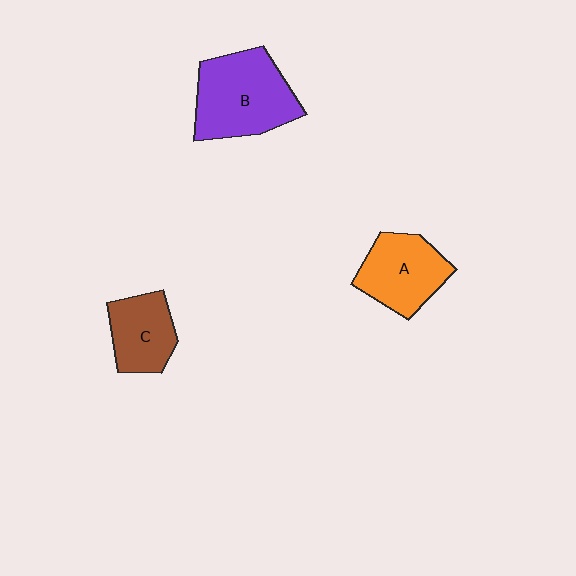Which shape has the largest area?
Shape B (purple).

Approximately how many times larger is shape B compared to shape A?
Approximately 1.4 times.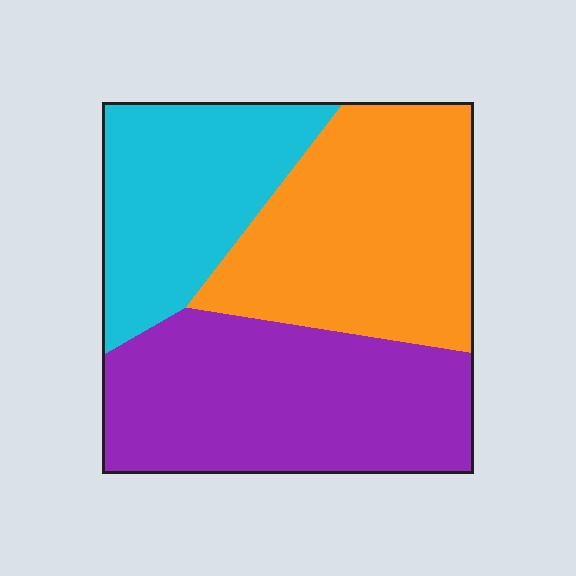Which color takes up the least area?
Cyan, at roughly 25%.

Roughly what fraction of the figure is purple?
Purple covers about 40% of the figure.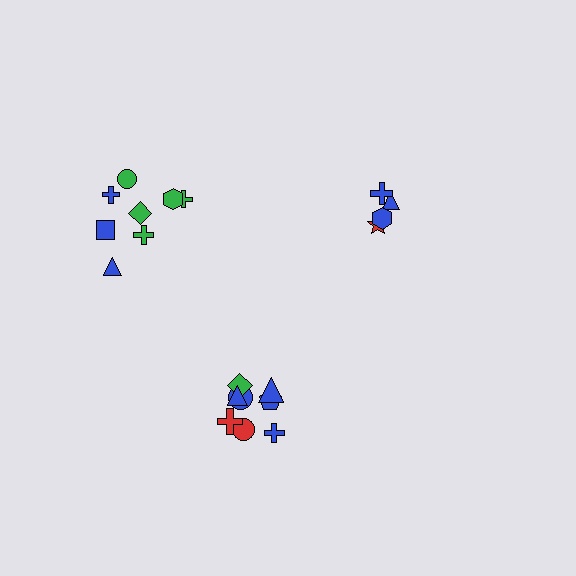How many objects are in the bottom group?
There are 8 objects.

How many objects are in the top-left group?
There are 8 objects.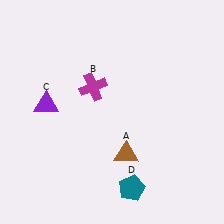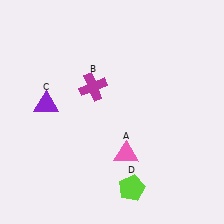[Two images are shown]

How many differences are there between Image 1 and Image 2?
There are 2 differences between the two images.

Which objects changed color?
A changed from brown to pink. D changed from teal to lime.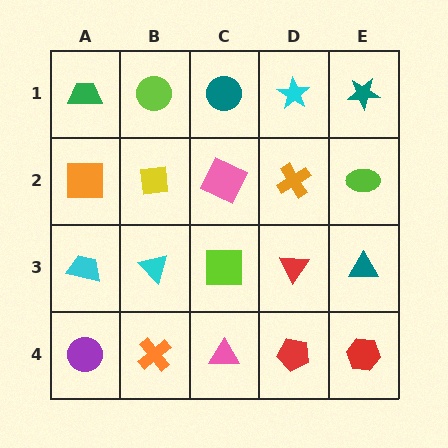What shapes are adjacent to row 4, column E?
A teal triangle (row 3, column E), a red pentagon (row 4, column D).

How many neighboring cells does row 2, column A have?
3.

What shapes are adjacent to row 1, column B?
A yellow square (row 2, column B), a green trapezoid (row 1, column A), a teal circle (row 1, column C).